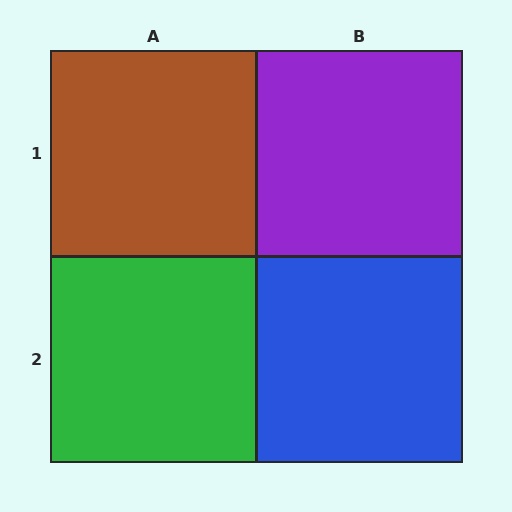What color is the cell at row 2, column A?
Green.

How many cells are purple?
1 cell is purple.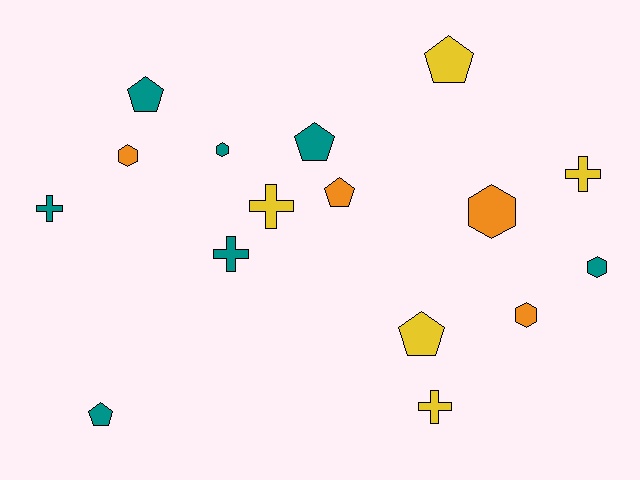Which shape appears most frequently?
Pentagon, with 6 objects.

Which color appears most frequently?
Teal, with 7 objects.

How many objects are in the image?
There are 16 objects.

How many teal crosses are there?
There are 2 teal crosses.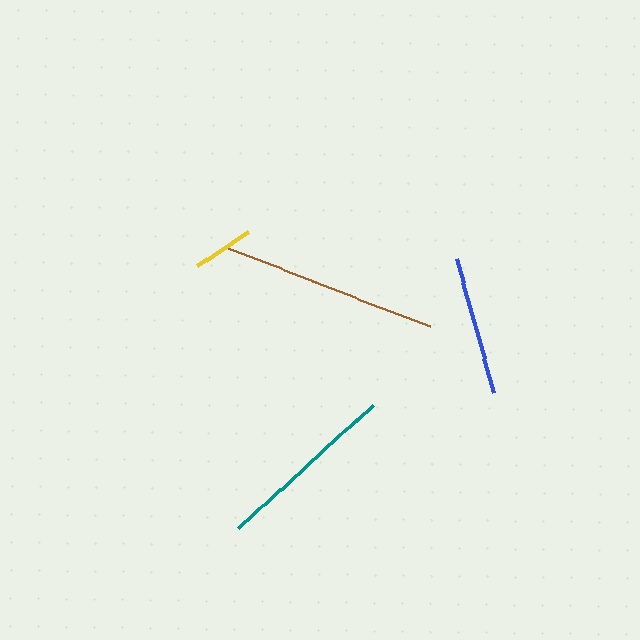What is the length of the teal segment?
The teal segment is approximately 182 pixels long.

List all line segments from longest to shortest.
From longest to shortest: brown, teal, blue, yellow.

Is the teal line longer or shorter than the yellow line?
The teal line is longer than the yellow line.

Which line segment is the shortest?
The yellow line is the shortest at approximately 62 pixels.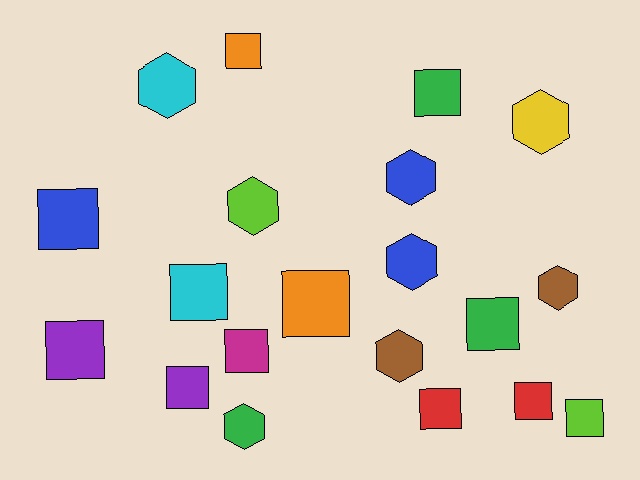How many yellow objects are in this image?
There is 1 yellow object.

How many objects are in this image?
There are 20 objects.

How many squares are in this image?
There are 12 squares.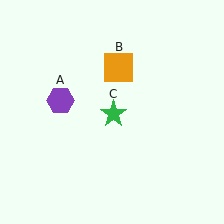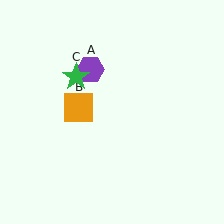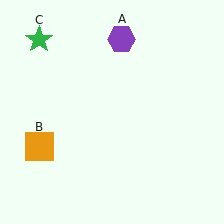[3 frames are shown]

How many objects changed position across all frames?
3 objects changed position: purple hexagon (object A), orange square (object B), green star (object C).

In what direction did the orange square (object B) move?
The orange square (object B) moved down and to the left.